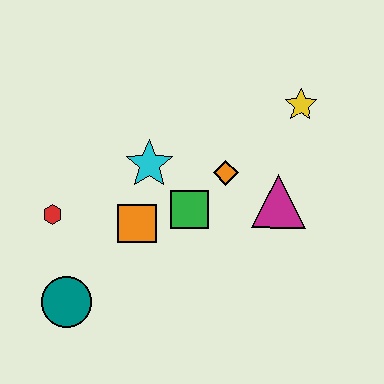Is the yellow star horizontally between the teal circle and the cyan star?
No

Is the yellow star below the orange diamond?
No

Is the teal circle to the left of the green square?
Yes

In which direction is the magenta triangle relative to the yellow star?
The magenta triangle is below the yellow star.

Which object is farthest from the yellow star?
The teal circle is farthest from the yellow star.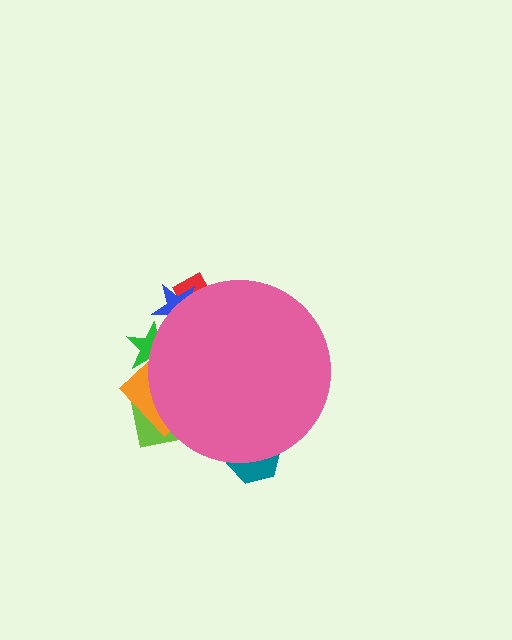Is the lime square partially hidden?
Yes, the lime square is partially hidden behind the pink circle.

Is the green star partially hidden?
Yes, the green star is partially hidden behind the pink circle.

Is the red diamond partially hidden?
Yes, the red diamond is partially hidden behind the pink circle.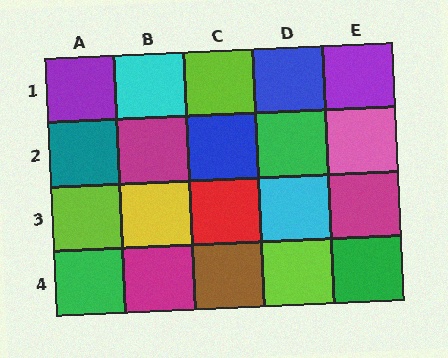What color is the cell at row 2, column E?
Pink.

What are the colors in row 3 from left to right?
Lime, yellow, red, cyan, magenta.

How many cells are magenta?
3 cells are magenta.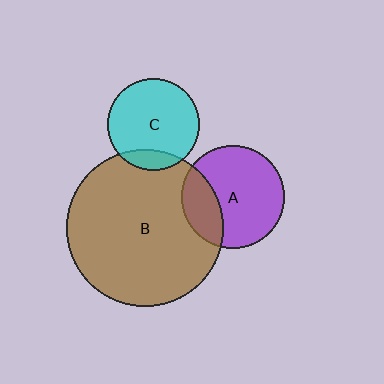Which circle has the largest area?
Circle B (brown).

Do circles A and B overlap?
Yes.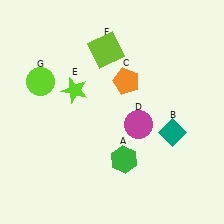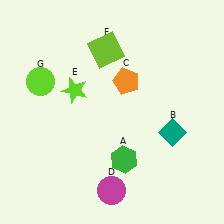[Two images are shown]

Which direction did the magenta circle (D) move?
The magenta circle (D) moved down.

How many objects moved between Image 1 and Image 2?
1 object moved between the two images.